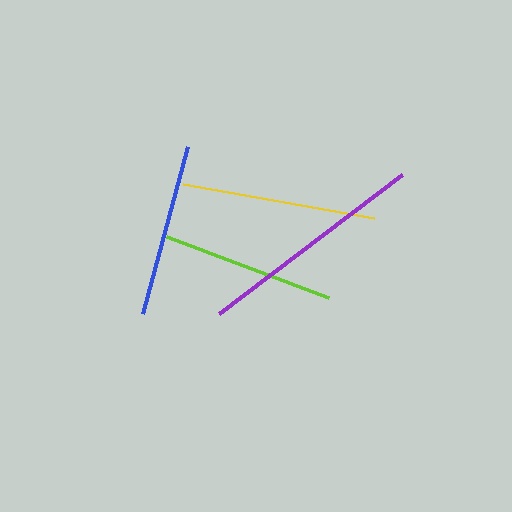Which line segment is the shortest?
The blue line is the shortest at approximately 173 pixels.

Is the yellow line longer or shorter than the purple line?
The purple line is longer than the yellow line.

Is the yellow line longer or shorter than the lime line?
The yellow line is longer than the lime line.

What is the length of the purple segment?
The purple segment is approximately 229 pixels long.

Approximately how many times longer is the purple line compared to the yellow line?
The purple line is approximately 1.2 times the length of the yellow line.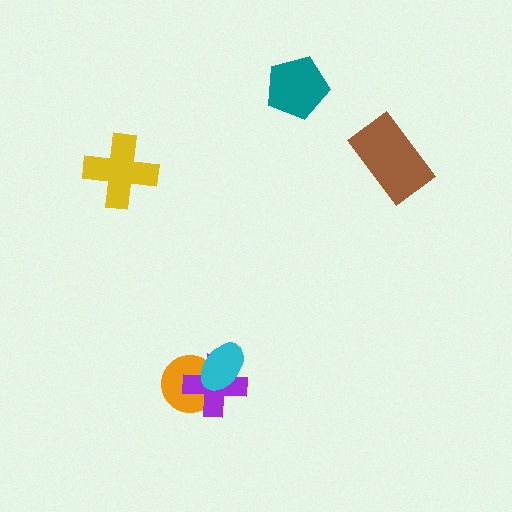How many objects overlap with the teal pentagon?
0 objects overlap with the teal pentagon.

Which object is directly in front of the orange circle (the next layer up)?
The purple cross is directly in front of the orange circle.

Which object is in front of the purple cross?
The cyan ellipse is in front of the purple cross.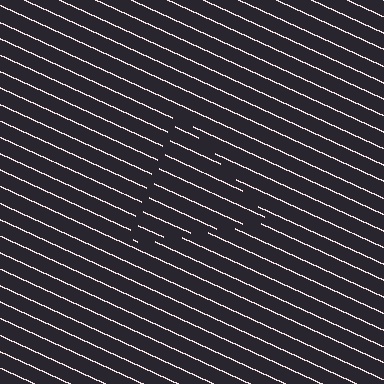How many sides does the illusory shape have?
3 sides — the line-ends trace a triangle.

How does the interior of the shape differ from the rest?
The interior of the shape contains the same grating, shifted by half a period — the contour is defined by the phase discontinuity where line-ends from the inner and outer gratings abut.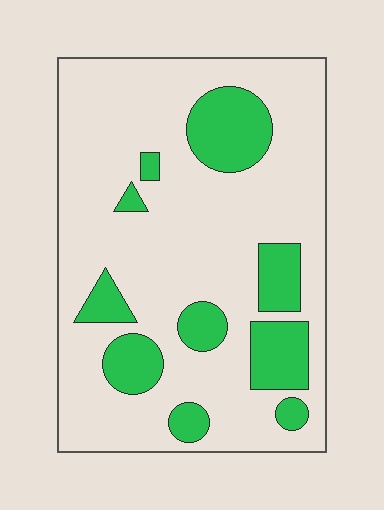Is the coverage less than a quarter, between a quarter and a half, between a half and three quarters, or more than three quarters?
Less than a quarter.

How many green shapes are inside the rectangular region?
10.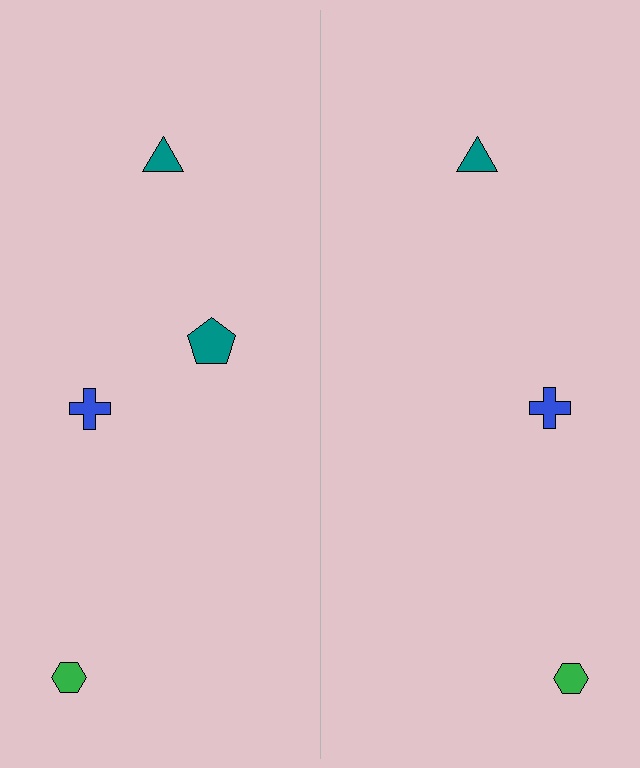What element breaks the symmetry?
A teal pentagon is missing from the right side.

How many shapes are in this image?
There are 7 shapes in this image.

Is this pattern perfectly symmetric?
No, the pattern is not perfectly symmetric. A teal pentagon is missing from the right side.